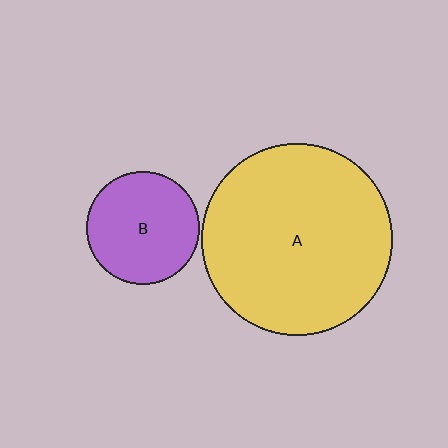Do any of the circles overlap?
No, none of the circles overlap.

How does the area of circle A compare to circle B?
Approximately 2.9 times.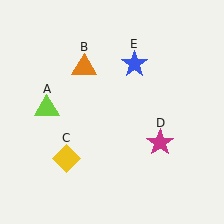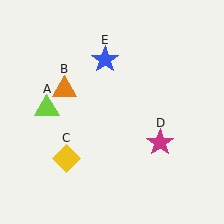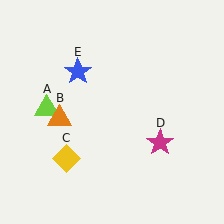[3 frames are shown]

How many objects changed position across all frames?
2 objects changed position: orange triangle (object B), blue star (object E).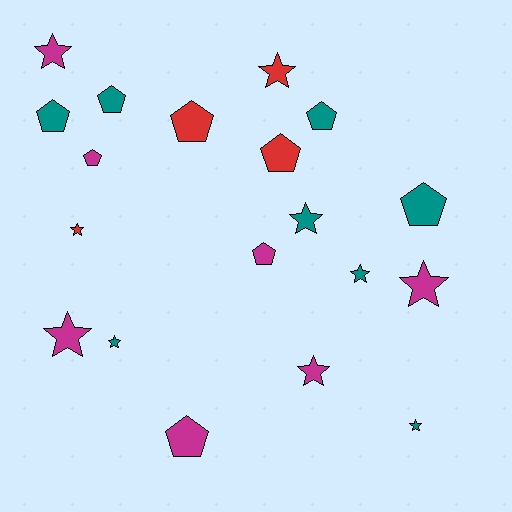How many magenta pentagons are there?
There are 3 magenta pentagons.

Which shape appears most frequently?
Star, with 10 objects.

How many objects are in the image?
There are 19 objects.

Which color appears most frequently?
Teal, with 8 objects.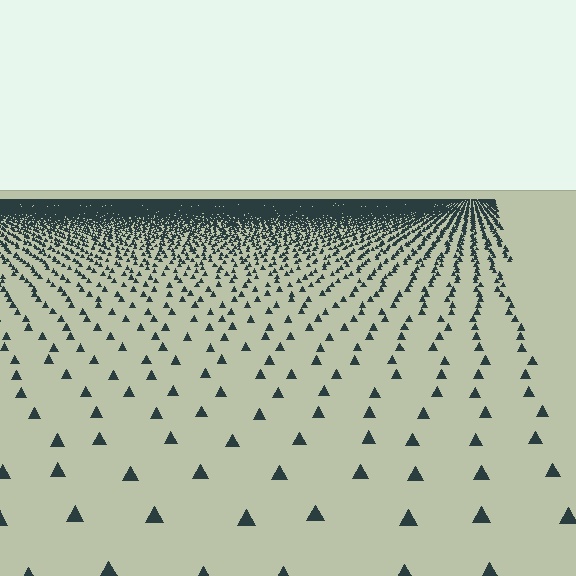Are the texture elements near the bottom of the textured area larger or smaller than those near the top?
Larger. Near the bottom, elements are closer to the viewer and appear at a bigger on-screen size.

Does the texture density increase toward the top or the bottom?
Density increases toward the top.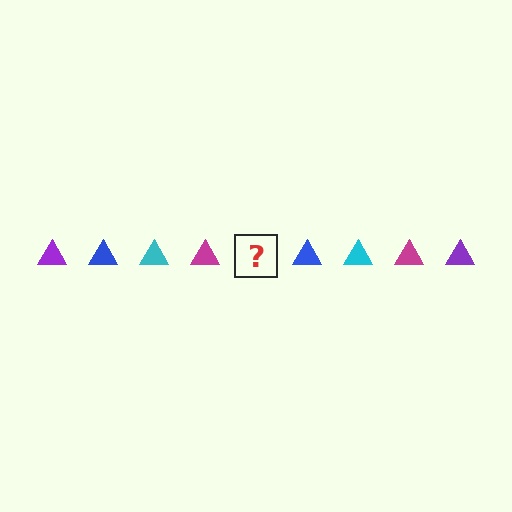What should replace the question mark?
The question mark should be replaced with a purple triangle.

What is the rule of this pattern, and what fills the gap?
The rule is that the pattern cycles through purple, blue, cyan, magenta triangles. The gap should be filled with a purple triangle.